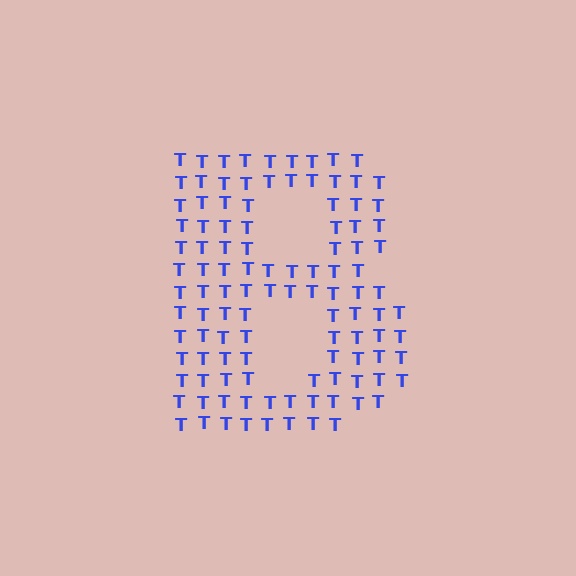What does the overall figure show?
The overall figure shows the letter B.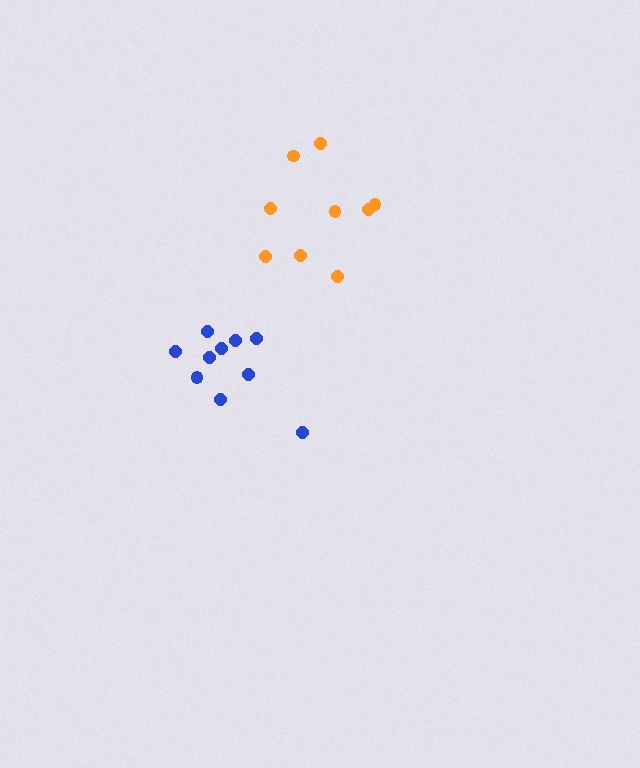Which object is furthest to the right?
The orange cluster is rightmost.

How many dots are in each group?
Group 1: 9 dots, Group 2: 10 dots (19 total).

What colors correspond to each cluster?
The clusters are colored: orange, blue.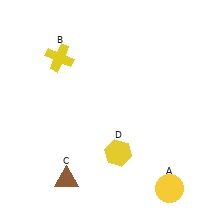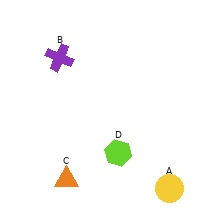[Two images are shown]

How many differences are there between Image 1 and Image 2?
There are 3 differences between the two images.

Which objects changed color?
B changed from yellow to purple. C changed from brown to orange. D changed from yellow to lime.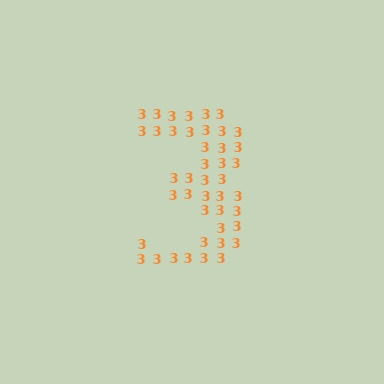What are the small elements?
The small elements are digit 3's.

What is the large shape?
The large shape is the digit 3.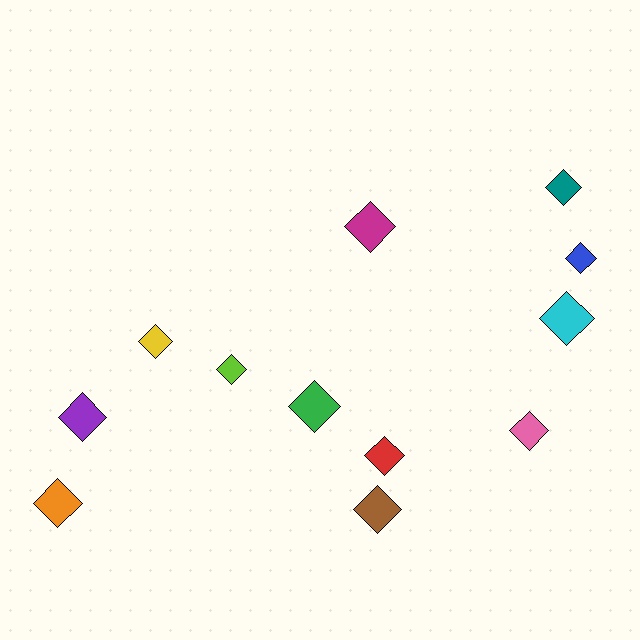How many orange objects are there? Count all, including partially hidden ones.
There is 1 orange object.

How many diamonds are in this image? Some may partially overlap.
There are 12 diamonds.